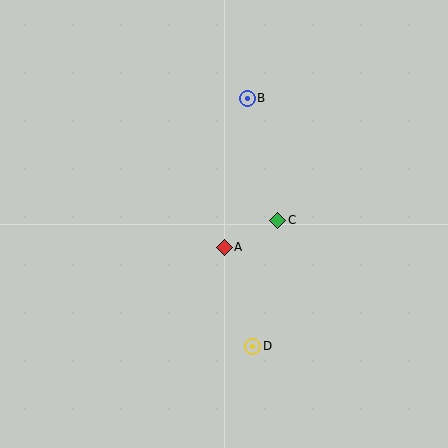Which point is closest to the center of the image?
Point A at (224, 247) is closest to the center.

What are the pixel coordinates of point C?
Point C is at (277, 220).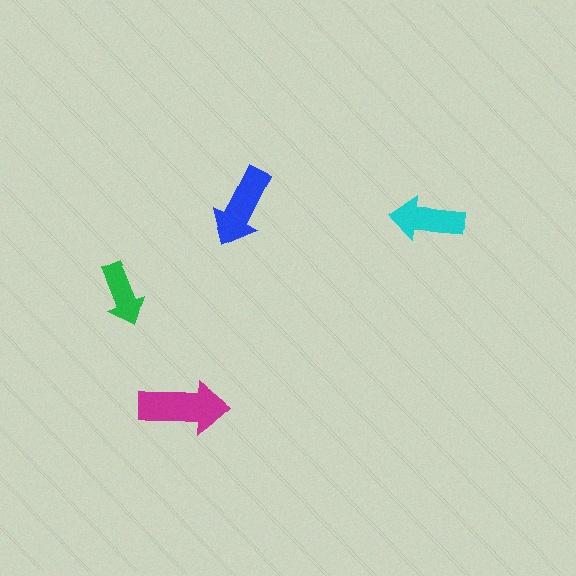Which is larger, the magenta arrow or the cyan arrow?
The magenta one.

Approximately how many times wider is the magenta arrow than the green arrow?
About 1.5 times wider.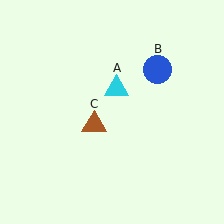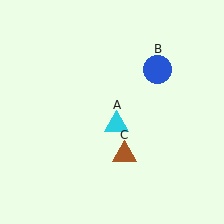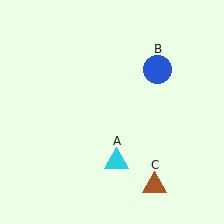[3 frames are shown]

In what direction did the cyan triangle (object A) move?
The cyan triangle (object A) moved down.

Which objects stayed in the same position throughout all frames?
Blue circle (object B) remained stationary.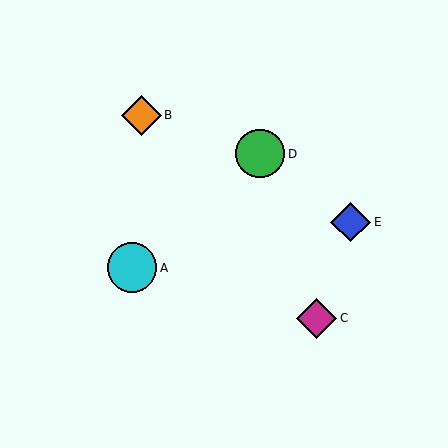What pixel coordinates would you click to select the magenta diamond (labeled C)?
Click at (317, 318) to select the magenta diamond C.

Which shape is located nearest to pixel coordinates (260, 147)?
The green circle (labeled D) at (260, 154) is nearest to that location.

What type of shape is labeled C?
Shape C is a magenta diamond.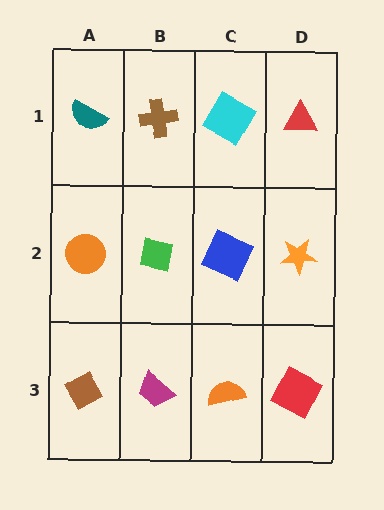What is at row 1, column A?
A teal semicircle.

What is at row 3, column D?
A red square.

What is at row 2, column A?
An orange circle.